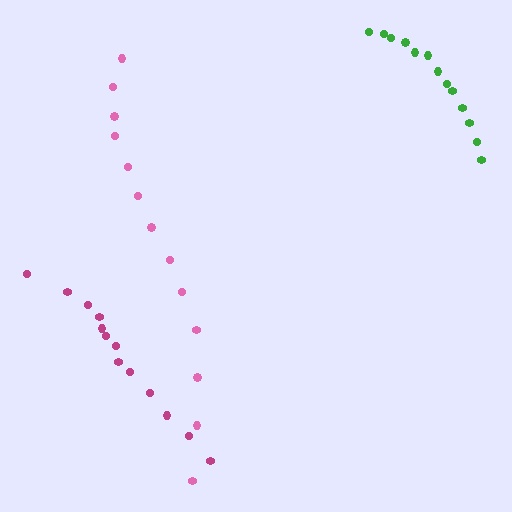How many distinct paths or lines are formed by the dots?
There are 3 distinct paths.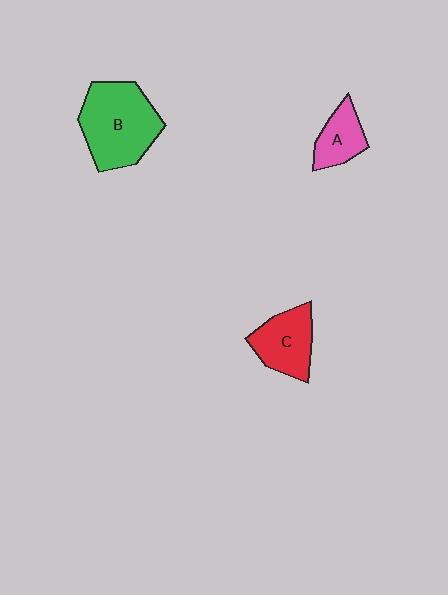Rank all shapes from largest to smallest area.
From largest to smallest: B (green), C (red), A (pink).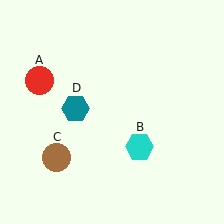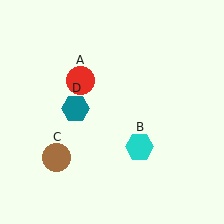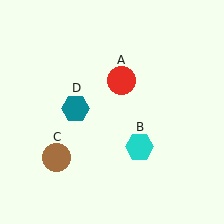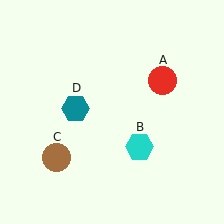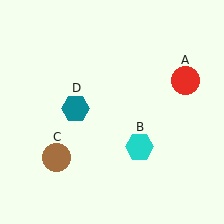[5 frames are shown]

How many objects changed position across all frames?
1 object changed position: red circle (object A).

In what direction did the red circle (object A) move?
The red circle (object A) moved right.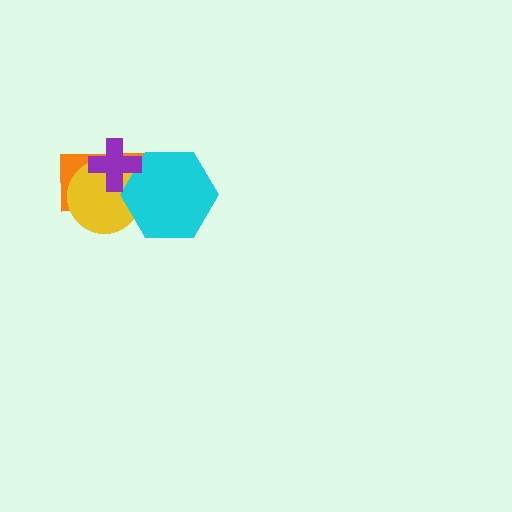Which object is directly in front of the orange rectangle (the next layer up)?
The yellow circle is directly in front of the orange rectangle.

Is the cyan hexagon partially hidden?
Yes, it is partially covered by another shape.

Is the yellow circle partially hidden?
Yes, it is partially covered by another shape.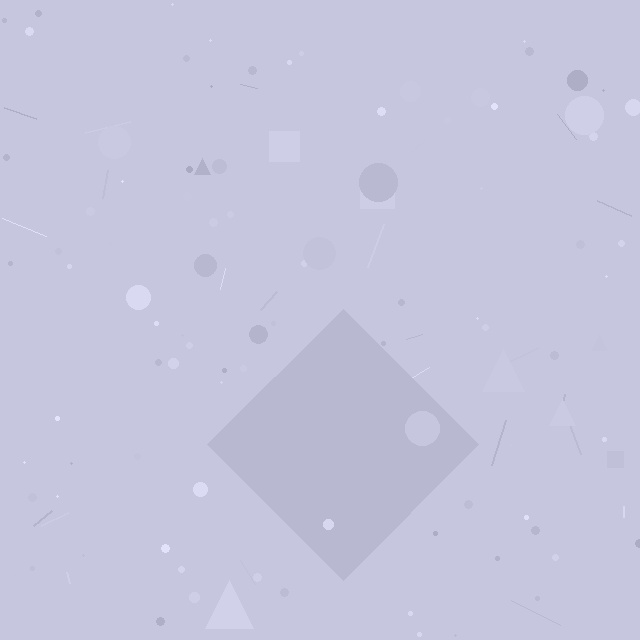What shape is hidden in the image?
A diamond is hidden in the image.